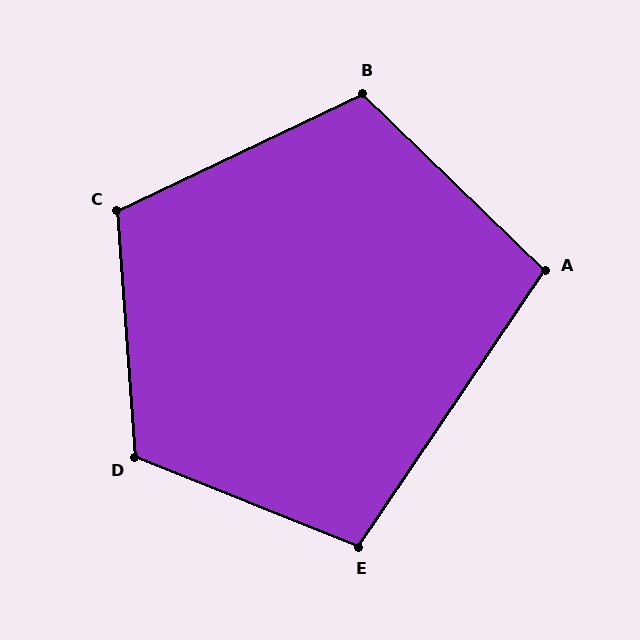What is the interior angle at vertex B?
Approximately 110 degrees (obtuse).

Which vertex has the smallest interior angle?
A, at approximately 100 degrees.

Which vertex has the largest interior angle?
D, at approximately 116 degrees.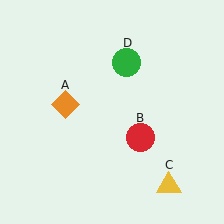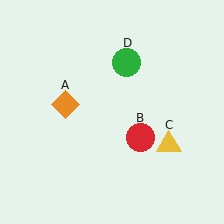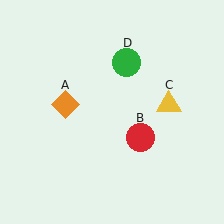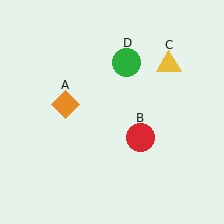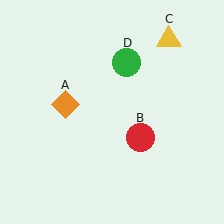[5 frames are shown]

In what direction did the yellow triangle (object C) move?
The yellow triangle (object C) moved up.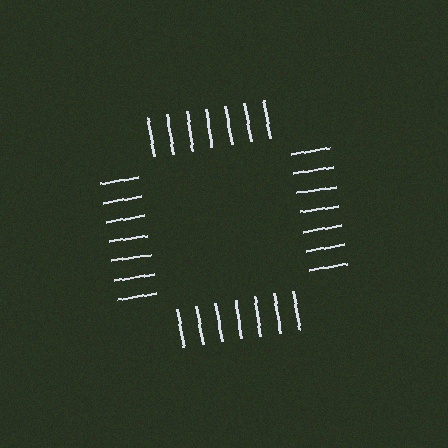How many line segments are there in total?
28 — 7 along each of the 4 edges.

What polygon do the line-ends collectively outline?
An illusory square — the line segments terminate on its edges but no continuous stroke is drawn.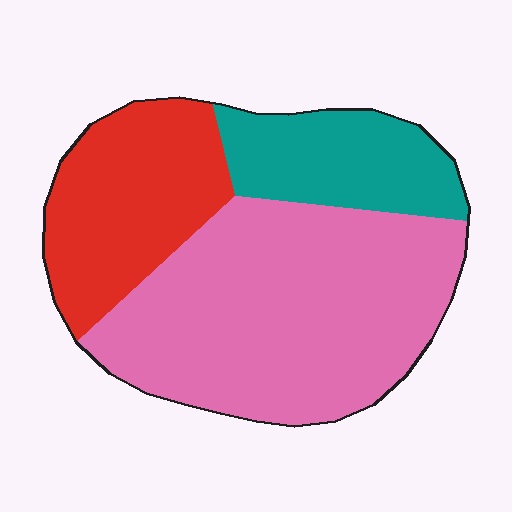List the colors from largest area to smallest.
From largest to smallest: pink, red, teal.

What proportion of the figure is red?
Red takes up between a quarter and a half of the figure.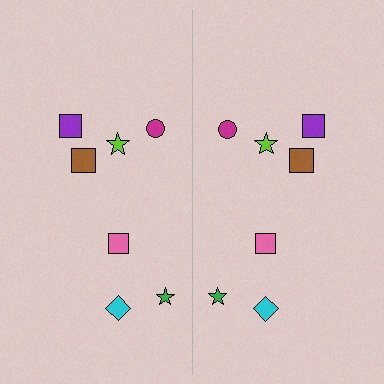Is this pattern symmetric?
Yes, this pattern has bilateral (reflection) symmetry.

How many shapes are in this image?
There are 14 shapes in this image.